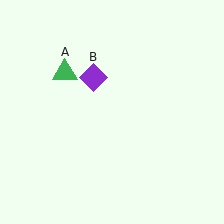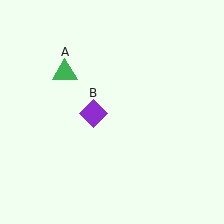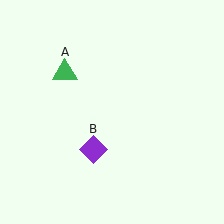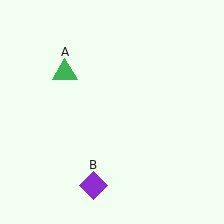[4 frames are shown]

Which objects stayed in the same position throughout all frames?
Green triangle (object A) remained stationary.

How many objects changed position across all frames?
1 object changed position: purple diamond (object B).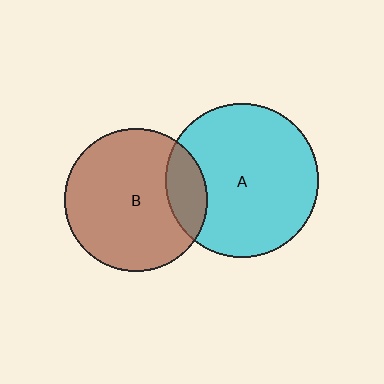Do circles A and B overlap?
Yes.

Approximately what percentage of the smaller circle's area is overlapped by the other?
Approximately 20%.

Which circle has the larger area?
Circle A (cyan).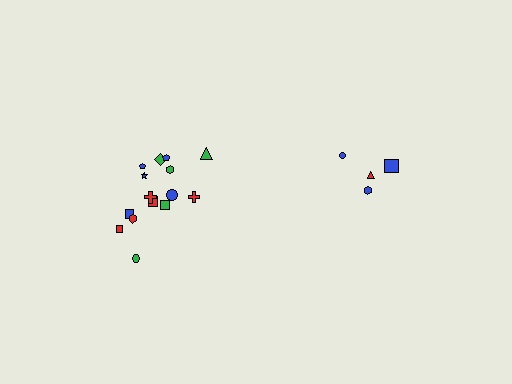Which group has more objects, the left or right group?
The left group.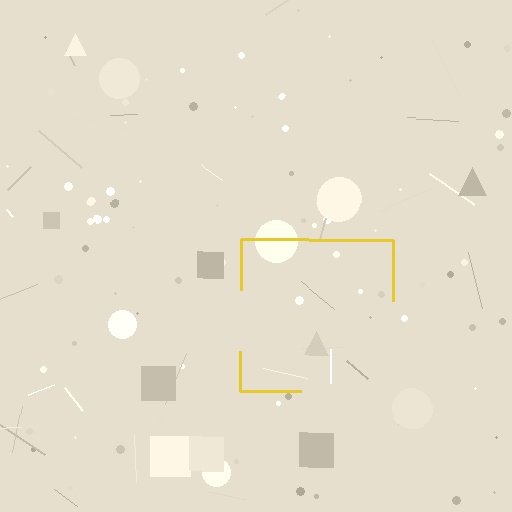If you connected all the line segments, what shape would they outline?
They would outline a square.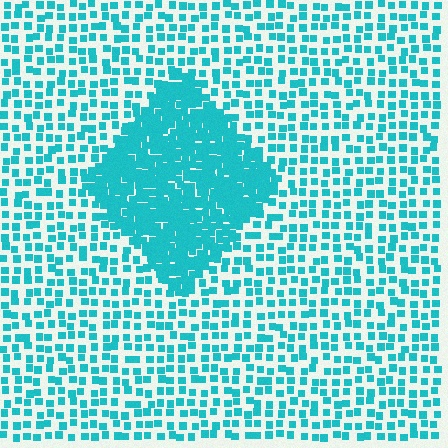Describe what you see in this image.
The image contains small cyan elements arranged at two different densities. A diamond-shaped region is visible where the elements are more densely packed than the surrounding area.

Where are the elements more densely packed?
The elements are more densely packed inside the diamond boundary.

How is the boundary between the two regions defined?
The boundary is defined by a change in element density (approximately 2.7x ratio). All elements are the same color, size, and shape.